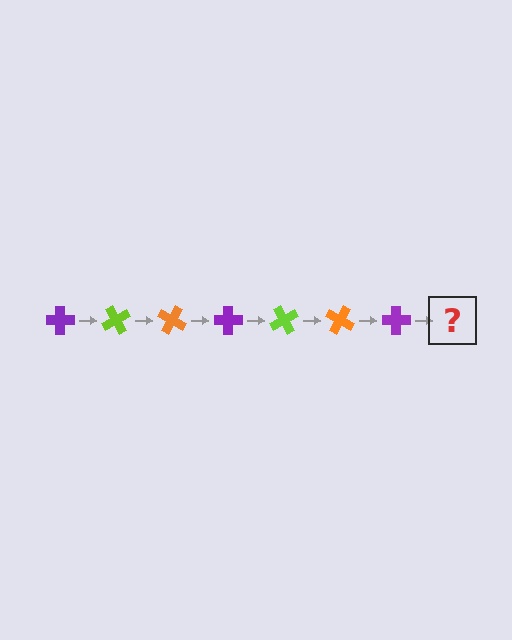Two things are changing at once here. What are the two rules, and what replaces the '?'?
The two rules are that it rotates 60 degrees each step and the color cycles through purple, lime, and orange. The '?' should be a lime cross, rotated 420 degrees from the start.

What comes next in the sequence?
The next element should be a lime cross, rotated 420 degrees from the start.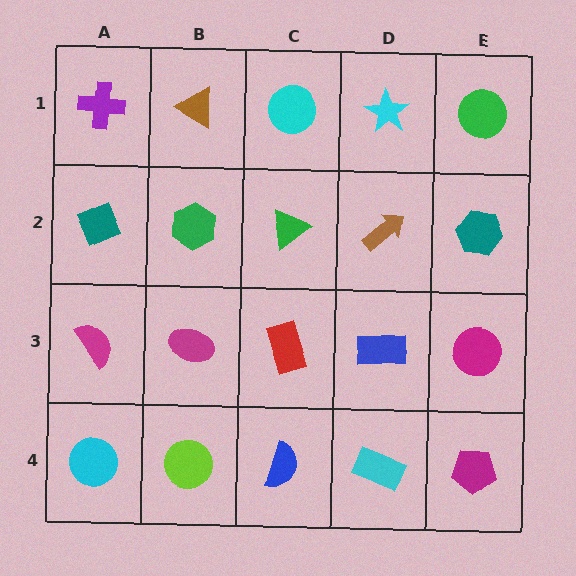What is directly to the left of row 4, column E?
A cyan rectangle.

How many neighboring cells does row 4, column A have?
2.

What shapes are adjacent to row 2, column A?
A purple cross (row 1, column A), a magenta semicircle (row 3, column A), a green hexagon (row 2, column B).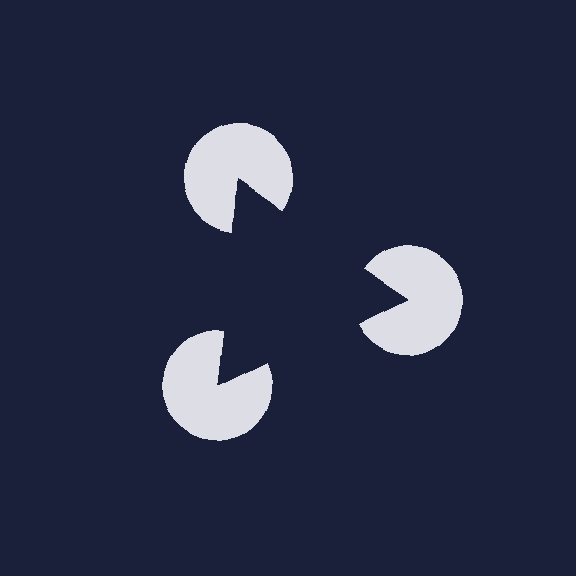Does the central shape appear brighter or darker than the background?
It typically appears slightly darker than the background, even though no actual brightness change is drawn.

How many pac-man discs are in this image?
There are 3 — one at each vertex of the illusory triangle.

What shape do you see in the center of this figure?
An illusory triangle — its edges are inferred from the aligned wedge cuts in the pac-man discs, not physically drawn.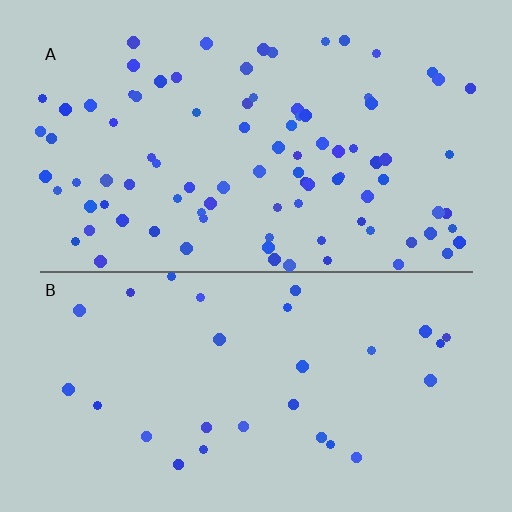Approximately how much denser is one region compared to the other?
Approximately 3.1× — region A over region B.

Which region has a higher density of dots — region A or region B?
A (the top).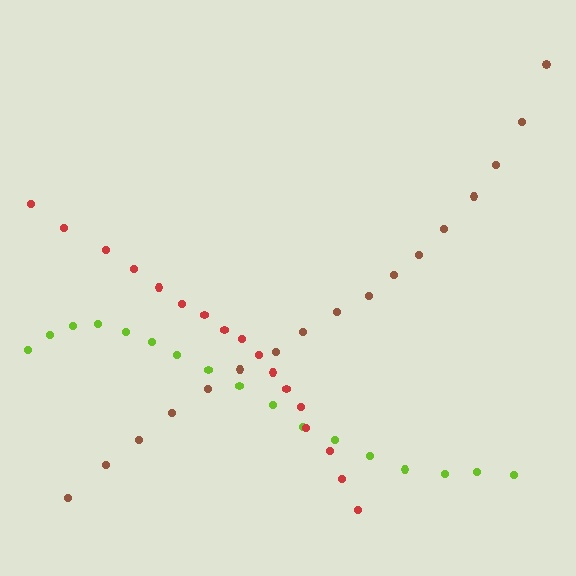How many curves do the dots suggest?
There are 3 distinct paths.